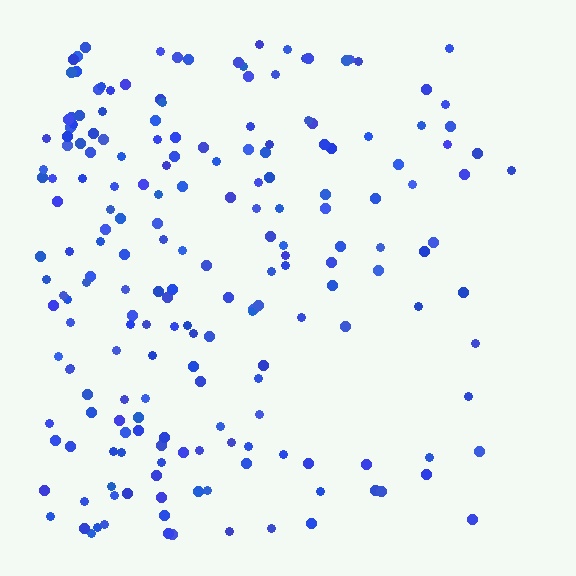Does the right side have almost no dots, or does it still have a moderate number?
Still a moderate number, just noticeably fewer than the left.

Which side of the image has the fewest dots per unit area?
The right.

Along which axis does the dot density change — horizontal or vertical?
Horizontal.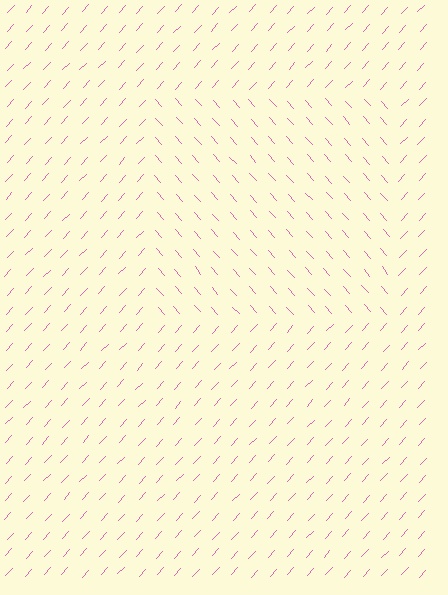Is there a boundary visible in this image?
Yes, there is a texture boundary formed by a change in line orientation.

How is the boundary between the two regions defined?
The boundary is defined purely by a change in line orientation (approximately 84 degrees difference). All lines are the same color and thickness.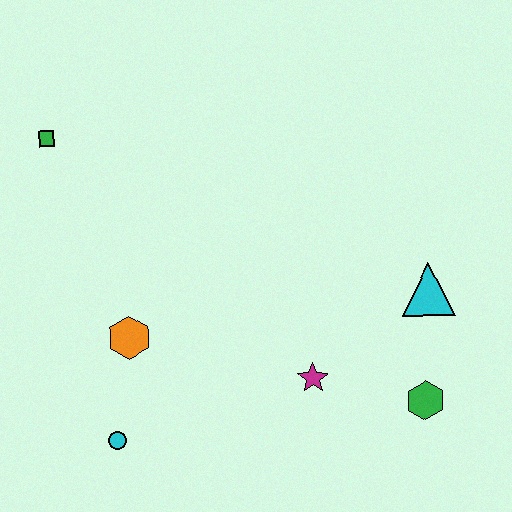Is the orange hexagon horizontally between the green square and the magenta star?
Yes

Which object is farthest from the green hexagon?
The green square is farthest from the green hexagon.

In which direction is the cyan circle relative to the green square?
The cyan circle is below the green square.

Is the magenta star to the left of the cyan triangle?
Yes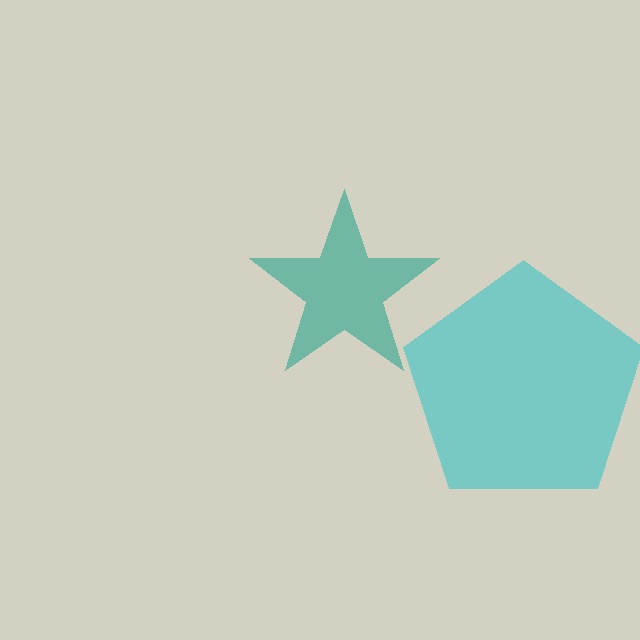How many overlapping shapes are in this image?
There are 2 overlapping shapes in the image.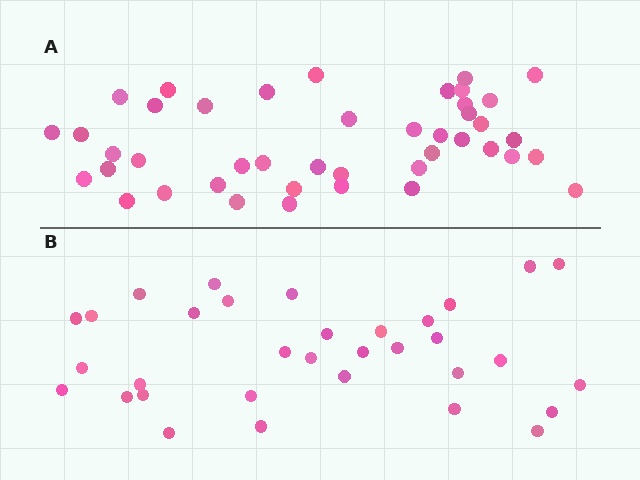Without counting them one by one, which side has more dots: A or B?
Region A (the top region) has more dots.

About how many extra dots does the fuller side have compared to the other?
Region A has roughly 10 or so more dots than region B.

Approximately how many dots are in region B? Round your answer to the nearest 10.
About 30 dots. (The exact count is 33, which rounds to 30.)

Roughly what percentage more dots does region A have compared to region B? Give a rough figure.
About 30% more.